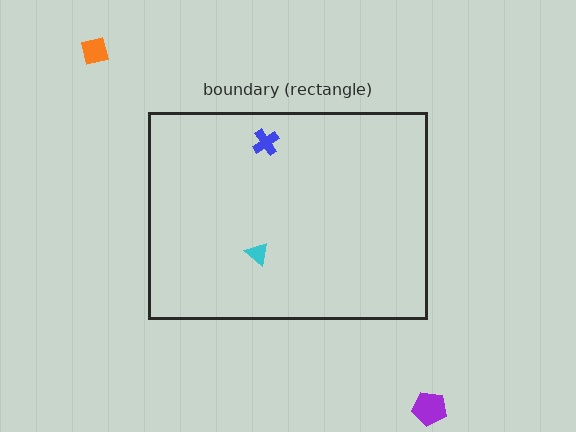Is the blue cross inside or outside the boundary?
Inside.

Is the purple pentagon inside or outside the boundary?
Outside.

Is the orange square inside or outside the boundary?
Outside.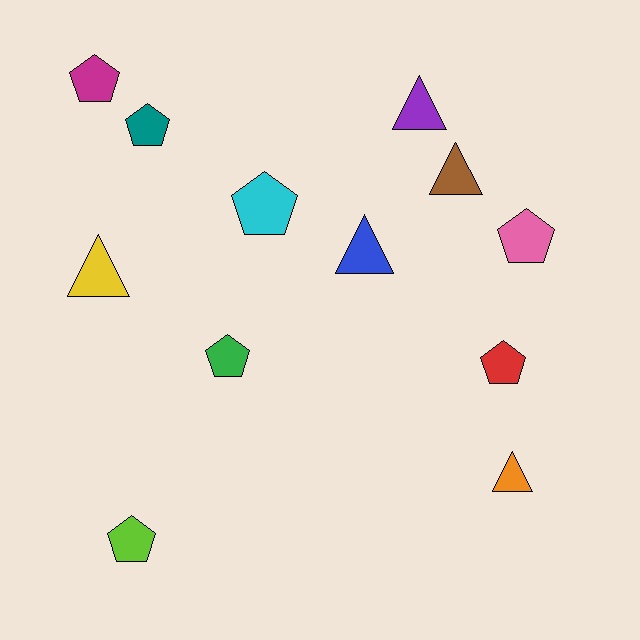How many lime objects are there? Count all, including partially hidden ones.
There is 1 lime object.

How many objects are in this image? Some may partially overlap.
There are 12 objects.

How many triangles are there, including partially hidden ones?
There are 5 triangles.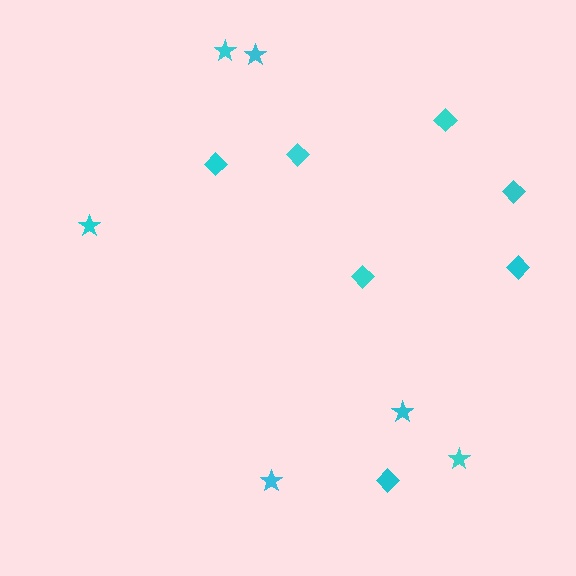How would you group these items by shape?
There are 2 groups: one group of stars (6) and one group of diamonds (7).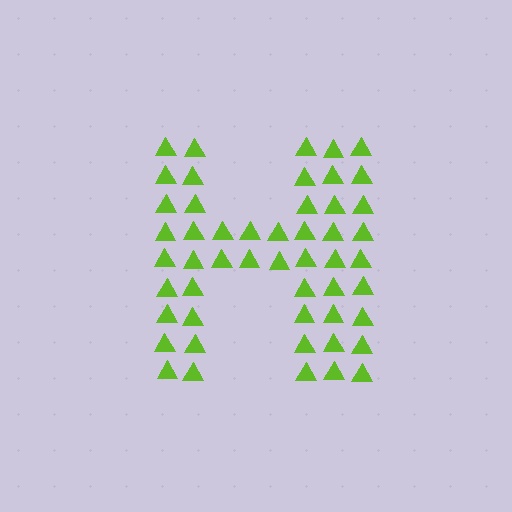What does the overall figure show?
The overall figure shows the letter H.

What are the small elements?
The small elements are triangles.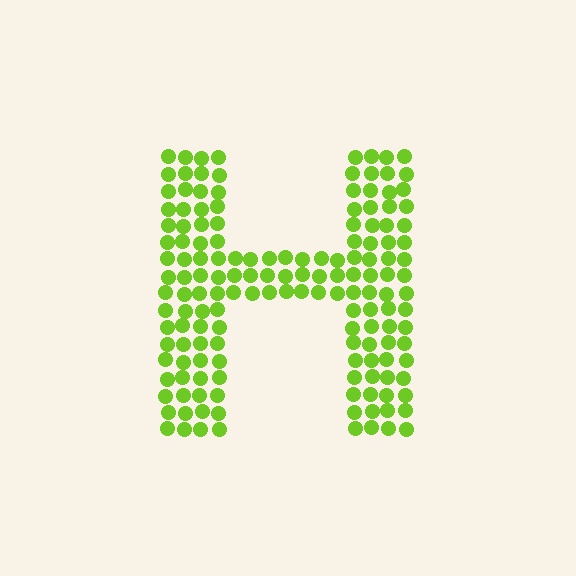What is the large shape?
The large shape is the letter H.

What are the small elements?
The small elements are circles.